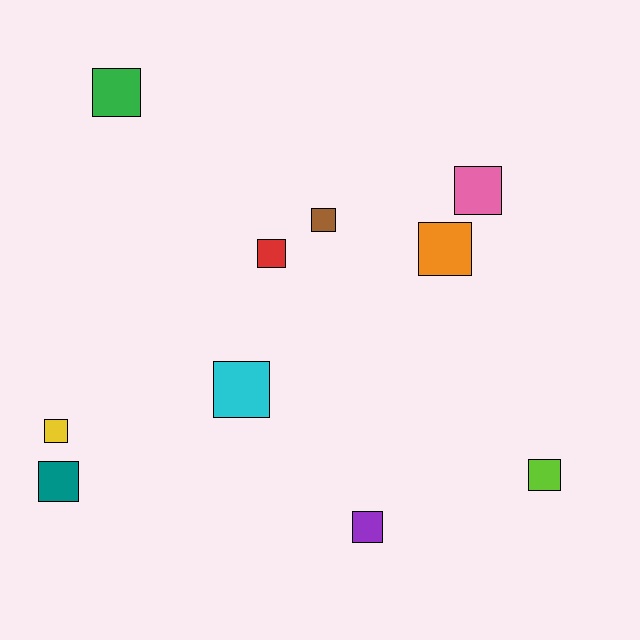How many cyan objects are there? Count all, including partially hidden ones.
There is 1 cyan object.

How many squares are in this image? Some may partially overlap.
There are 10 squares.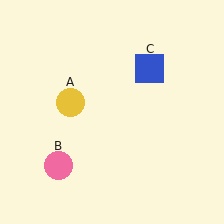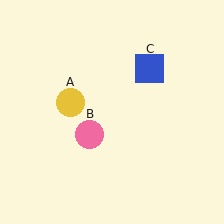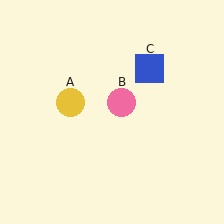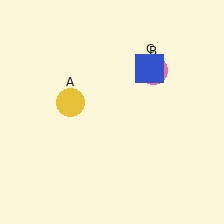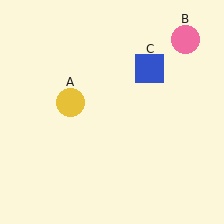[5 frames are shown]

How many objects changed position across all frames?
1 object changed position: pink circle (object B).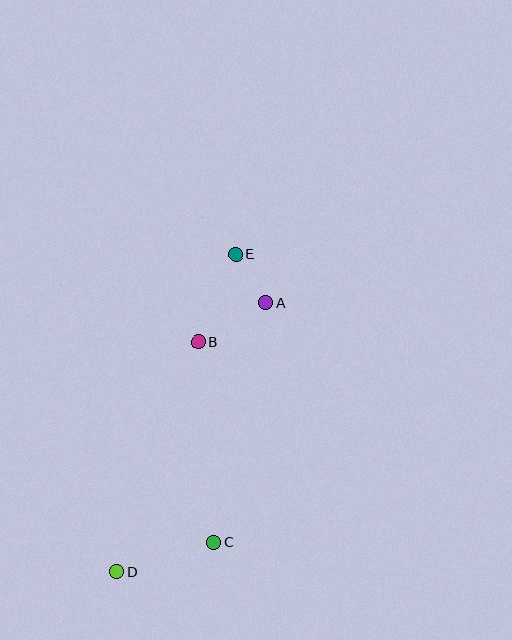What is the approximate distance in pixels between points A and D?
The distance between A and D is approximately 308 pixels.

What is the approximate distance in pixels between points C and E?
The distance between C and E is approximately 289 pixels.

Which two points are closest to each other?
Points A and E are closest to each other.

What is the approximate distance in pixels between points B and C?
The distance between B and C is approximately 201 pixels.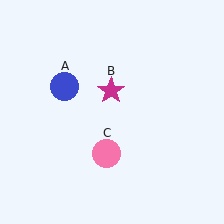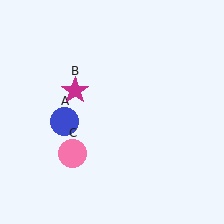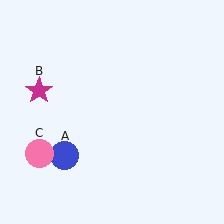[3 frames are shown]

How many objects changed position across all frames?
3 objects changed position: blue circle (object A), magenta star (object B), pink circle (object C).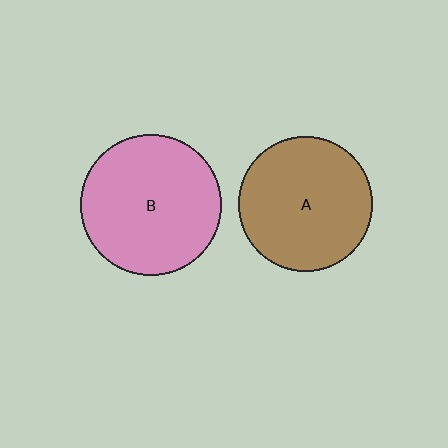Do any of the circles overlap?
No, none of the circles overlap.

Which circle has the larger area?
Circle B (pink).